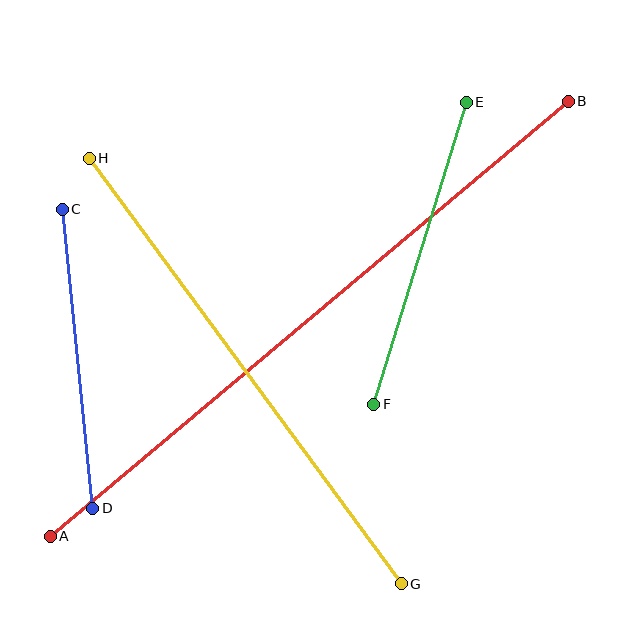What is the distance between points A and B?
The distance is approximately 677 pixels.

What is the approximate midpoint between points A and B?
The midpoint is at approximately (309, 319) pixels.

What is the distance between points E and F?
The distance is approximately 316 pixels.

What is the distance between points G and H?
The distance is approximately 528 pixels.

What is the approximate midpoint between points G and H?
The midpoint is at approximately (245, 371) pixels.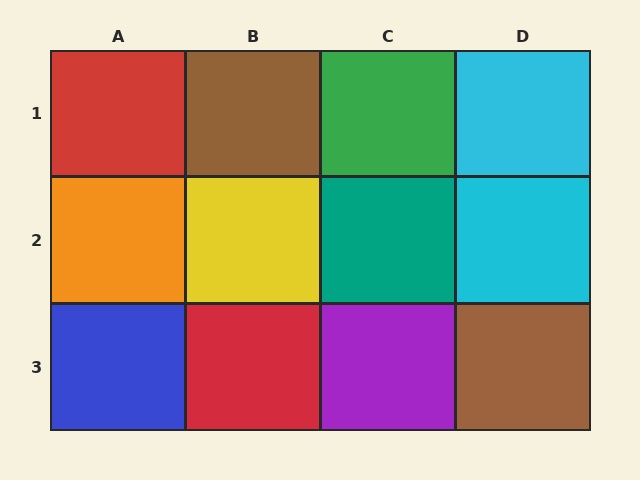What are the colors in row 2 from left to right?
Orange, yellow, teal, cyan.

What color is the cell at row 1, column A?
Red.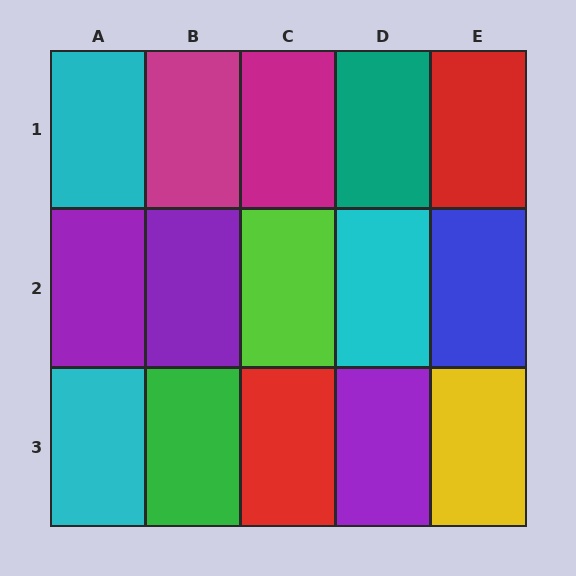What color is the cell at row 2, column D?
Cyan.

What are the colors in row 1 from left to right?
Cyan, magenta, magenta, teal, red.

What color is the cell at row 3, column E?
Yellow.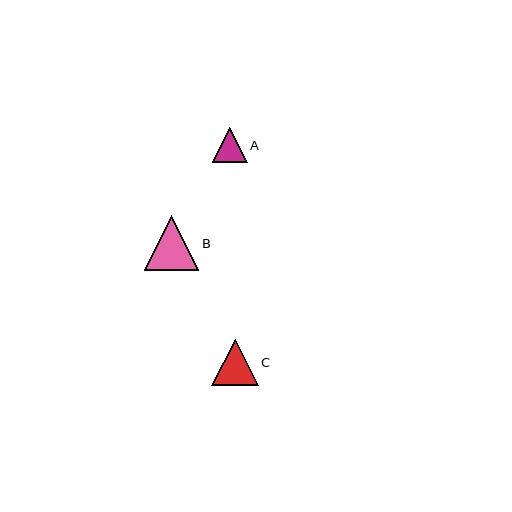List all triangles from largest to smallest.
From largest to smallest: B, C, A.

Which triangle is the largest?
Triangle B is the largest with a size of approximately 54 pixels.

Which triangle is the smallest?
Triangle A is the smallest with a size of approximately 35 pixels.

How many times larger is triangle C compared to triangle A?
Triangle C is approximately 1.3 times the size of triangle A.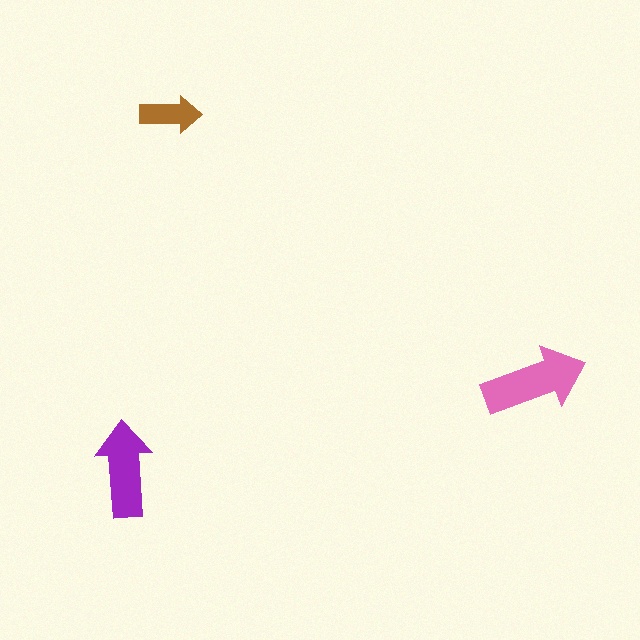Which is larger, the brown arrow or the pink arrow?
The pink one.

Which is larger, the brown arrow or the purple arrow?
The purple one.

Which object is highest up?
The brown arrow is topmost.